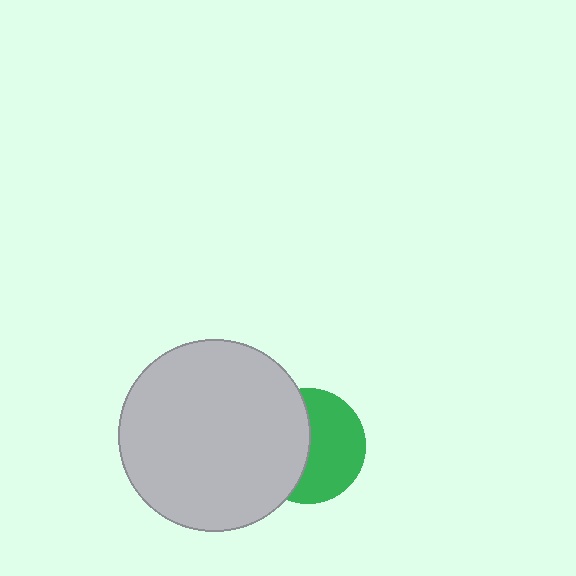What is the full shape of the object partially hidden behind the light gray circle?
The partially hidden object is a green circle.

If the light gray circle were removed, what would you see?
You would see the complete green circle.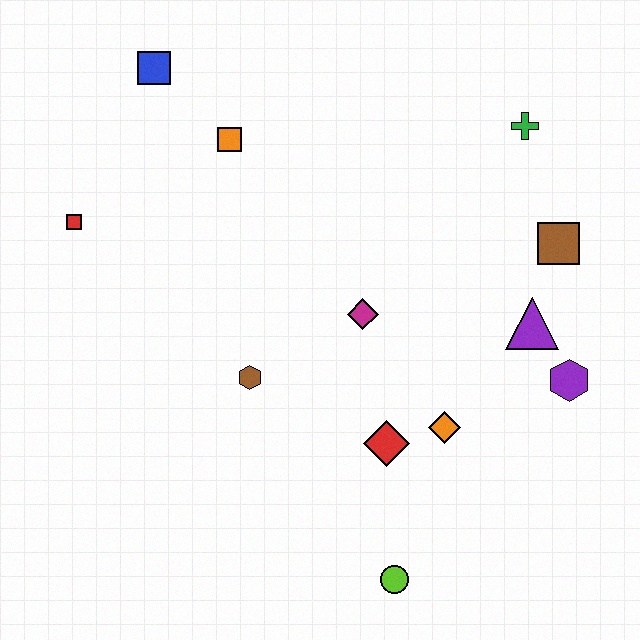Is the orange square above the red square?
Yes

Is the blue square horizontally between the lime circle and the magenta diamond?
No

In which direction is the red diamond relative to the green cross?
The red diamond is below the green cross.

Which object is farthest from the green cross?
The lime circle is farthest from the green cross.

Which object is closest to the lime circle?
The red diamond is closest to the lime circle.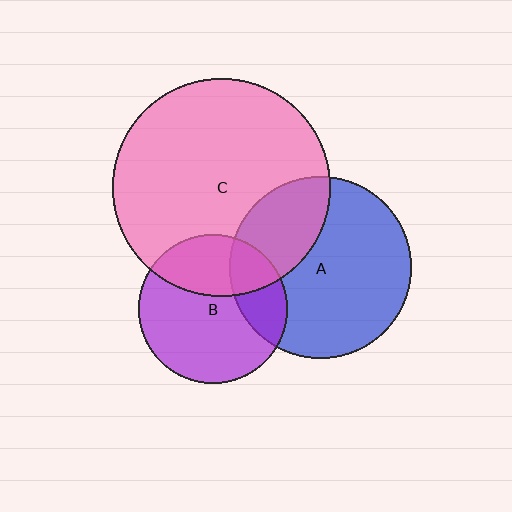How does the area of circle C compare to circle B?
Approximately 2.1 times.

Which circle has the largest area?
Circle C (pink).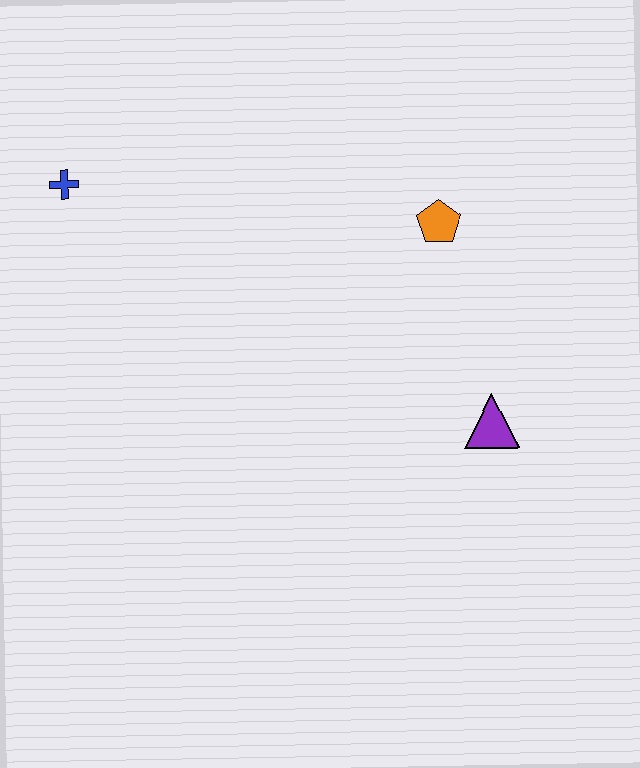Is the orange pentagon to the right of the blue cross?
Yes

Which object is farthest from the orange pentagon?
The blue cross is farthest from the orange pentagon.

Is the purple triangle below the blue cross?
Yes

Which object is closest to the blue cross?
The orange pentagon is closest to the blue cross.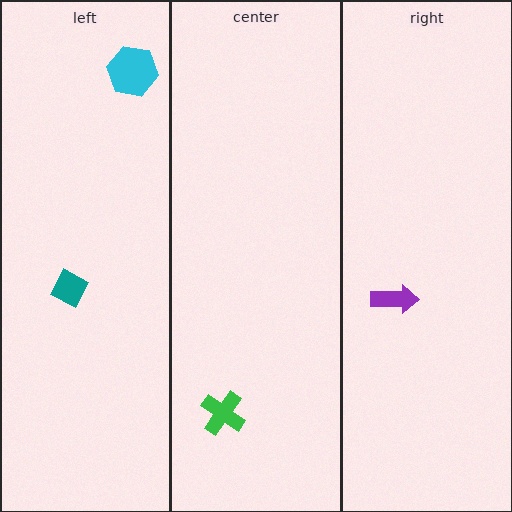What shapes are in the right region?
The purple arrow.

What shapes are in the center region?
The green cross.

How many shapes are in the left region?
2.